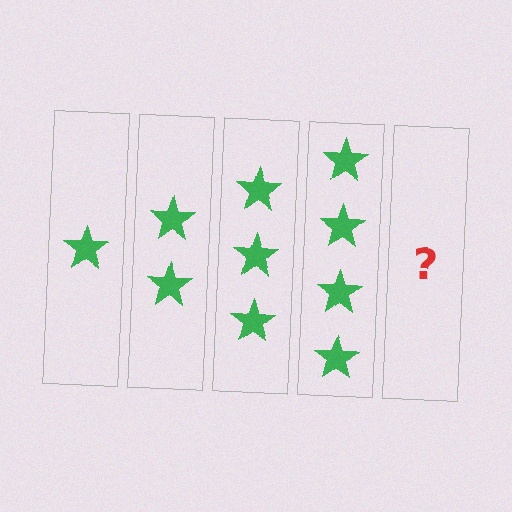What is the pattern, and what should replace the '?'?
The pattern is that each step adds one more star. The '?' should be 5 stars.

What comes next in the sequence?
The next element should be 5 stars.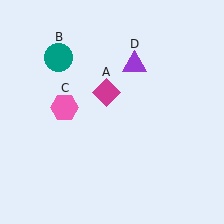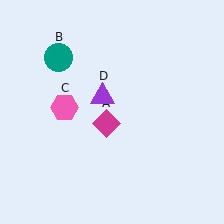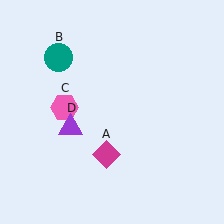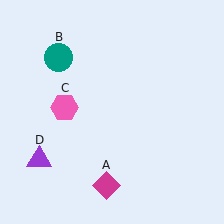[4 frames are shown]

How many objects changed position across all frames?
2 objects changed position: magenta diamond (object A), purple triangle (object D).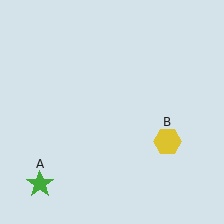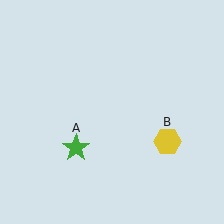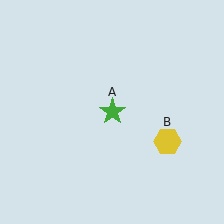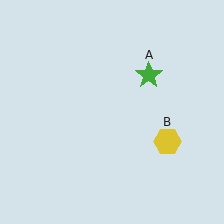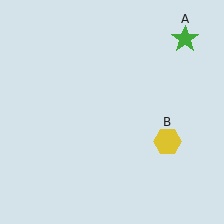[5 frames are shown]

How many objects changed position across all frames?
1 object changed position: green star (object A).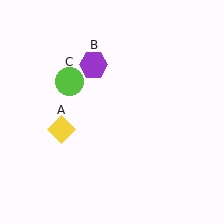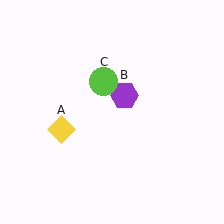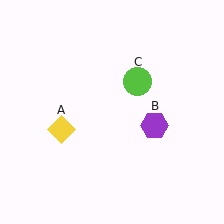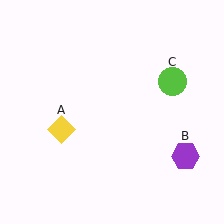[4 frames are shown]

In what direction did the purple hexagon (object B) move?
The purple hexagon (object B) moved down and to the right.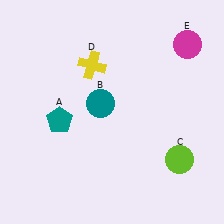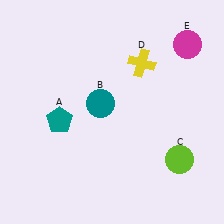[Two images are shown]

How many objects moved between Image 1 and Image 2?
1 object moved between the two images.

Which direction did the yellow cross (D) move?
The yellow cross (D) moved right.